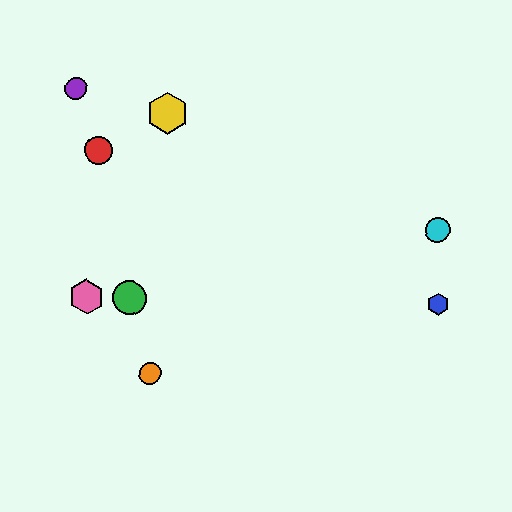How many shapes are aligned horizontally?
3 shapes (the blue hexagon, the green circle, the pink hexagon) are aligned horizontally.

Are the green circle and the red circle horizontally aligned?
No, the green circle is at y≈298 and the red circle is at y≈150.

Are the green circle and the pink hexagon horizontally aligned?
Yes, both are at y≈298.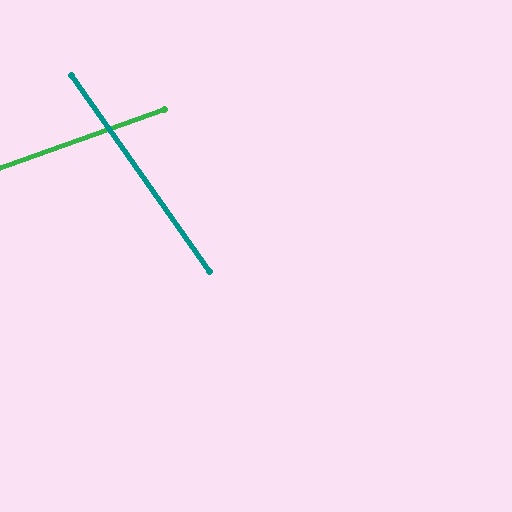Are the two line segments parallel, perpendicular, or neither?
Neither parallel nor perpendicular — they differ by about 74°.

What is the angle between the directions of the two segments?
Approximately 74 degrees.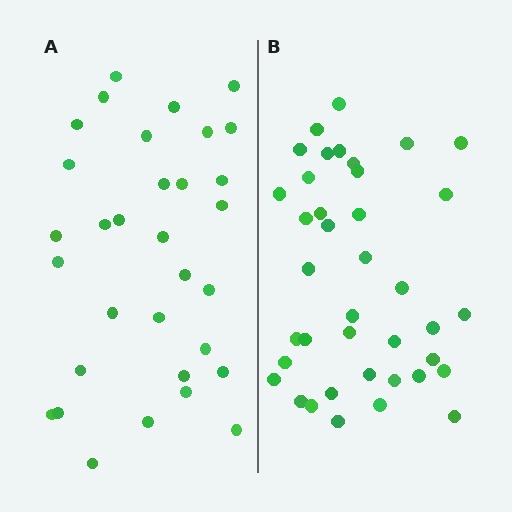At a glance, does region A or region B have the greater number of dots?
Region B (the right region) has more dots.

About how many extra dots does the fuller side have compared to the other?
Region B has roughly 8 or so more dots than region A.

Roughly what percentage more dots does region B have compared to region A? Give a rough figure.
About 20% more.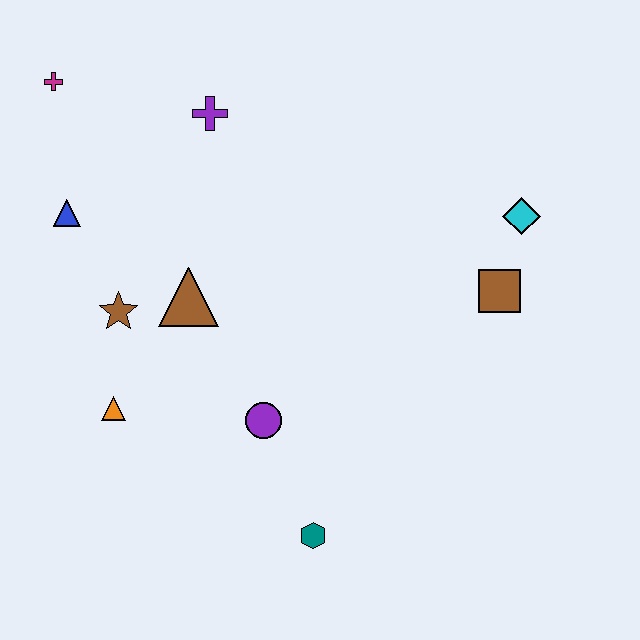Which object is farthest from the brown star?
The cyan diamond is farthest from the brown star.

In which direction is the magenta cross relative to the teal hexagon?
The magenta cross is above the teal hexagon.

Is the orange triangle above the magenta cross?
No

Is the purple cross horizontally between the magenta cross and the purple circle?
Yes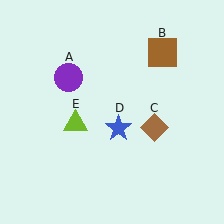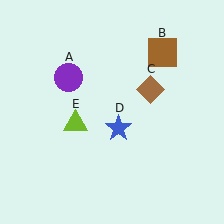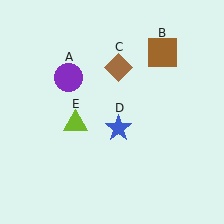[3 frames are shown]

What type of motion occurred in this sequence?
The brown diamond (object C) rotated counterclockwise around the center of the scene.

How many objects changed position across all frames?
1 object changed position: brown diamond (object C).